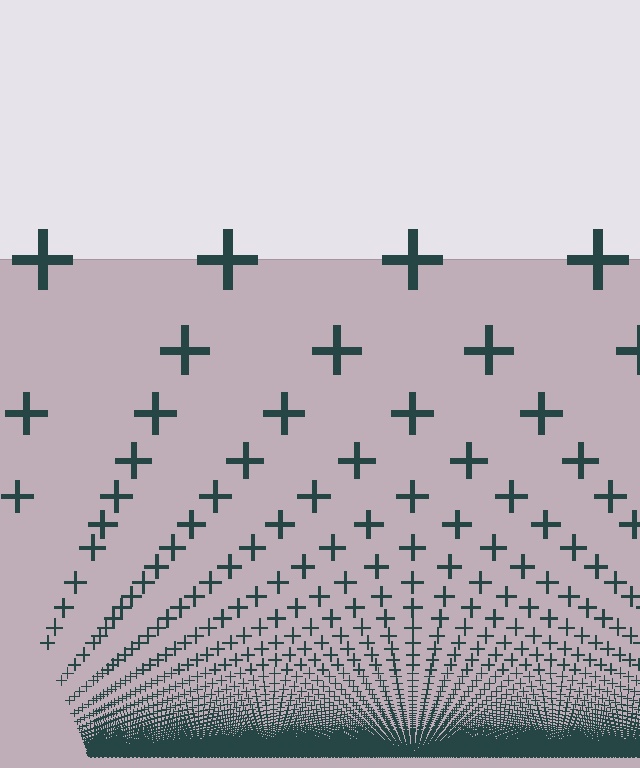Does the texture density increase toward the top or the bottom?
Density increases toward the bottom.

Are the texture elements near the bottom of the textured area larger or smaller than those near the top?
Smaller. The gradient is inverted — elements near the bottom are smaller and denser.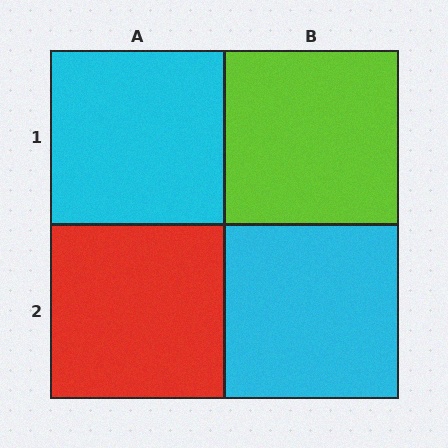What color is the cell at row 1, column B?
Lime.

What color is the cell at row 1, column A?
Cyan.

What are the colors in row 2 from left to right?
Red, cyan.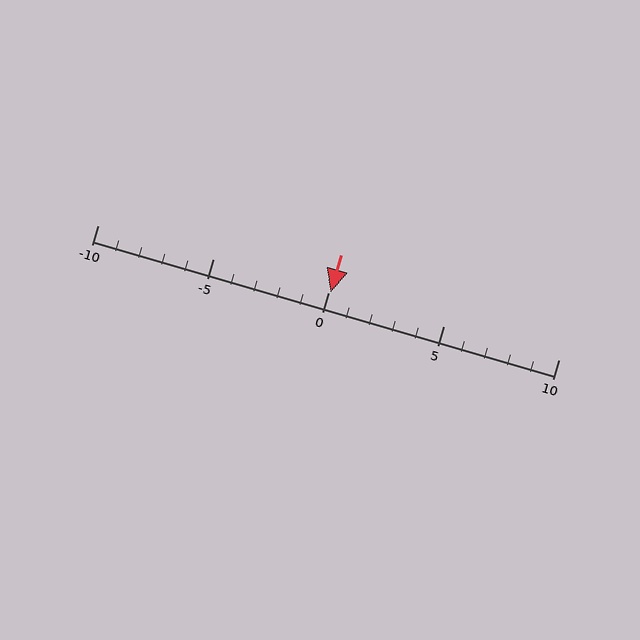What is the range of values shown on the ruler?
The ruler shows values from -10 to 10.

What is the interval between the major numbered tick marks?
The major tick marks are spaced 5 units apart.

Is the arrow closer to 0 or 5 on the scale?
The arrow is closer to 0.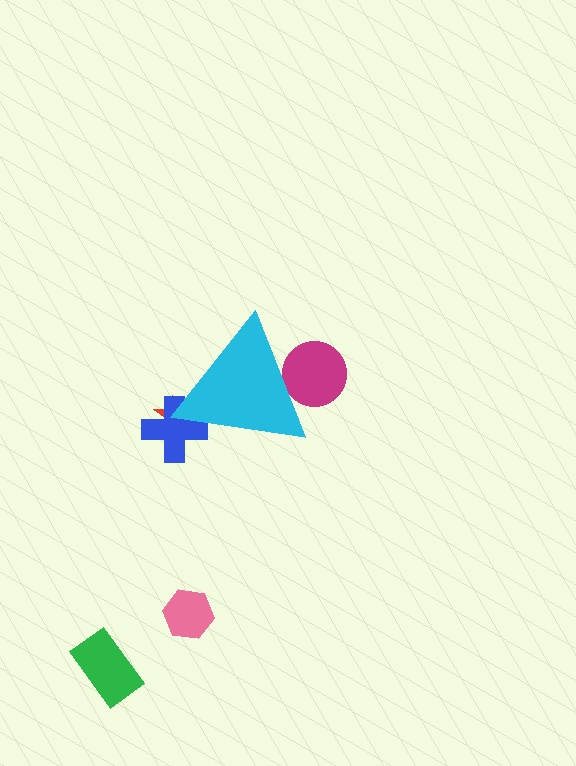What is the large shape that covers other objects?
A cyan triangle.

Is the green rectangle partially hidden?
No, the green rectangle is fully visible.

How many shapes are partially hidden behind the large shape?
3 shapes are partially hidden.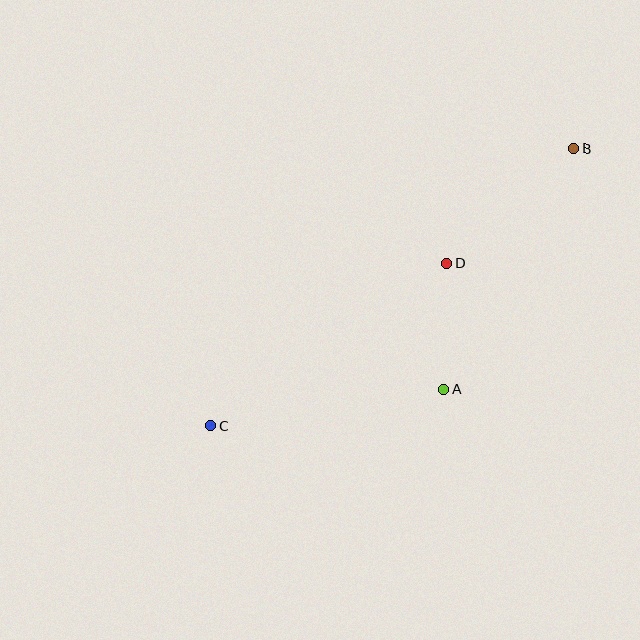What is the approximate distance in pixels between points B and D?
The distance between B and D is approximately 171 pixels.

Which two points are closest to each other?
Points A and D are closest to each other.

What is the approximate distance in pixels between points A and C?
The distance between A and C is approximately 235 pixels.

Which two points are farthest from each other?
Points B and C are farthest from each other.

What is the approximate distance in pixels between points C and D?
The distance between C and D is approximately 286 pixels.